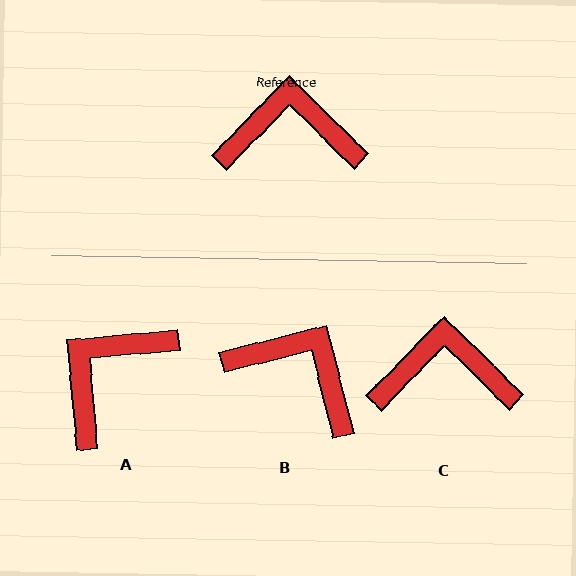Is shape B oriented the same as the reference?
No, it is off by about 32 degrees.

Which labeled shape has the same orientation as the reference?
C.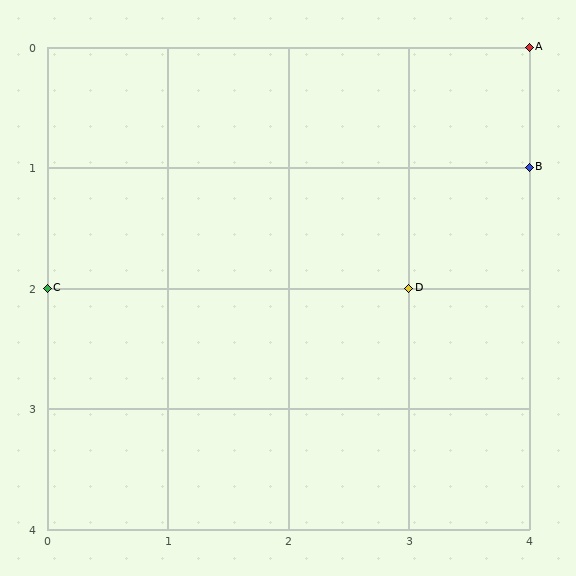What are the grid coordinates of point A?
Point A is at grid coordinates (4, 0).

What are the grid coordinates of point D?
Point D is at grid coordinates (3, 2).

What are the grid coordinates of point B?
Point B is at grid coordinates (4, 1).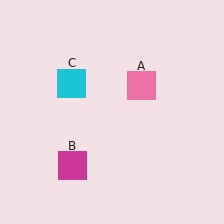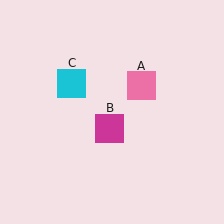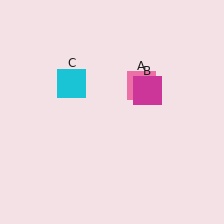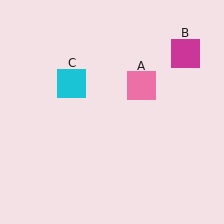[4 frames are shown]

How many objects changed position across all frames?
1 object changed position: magenta square (object B).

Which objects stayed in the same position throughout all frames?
Pink square (object A) and cyan square (object C) remained stationary.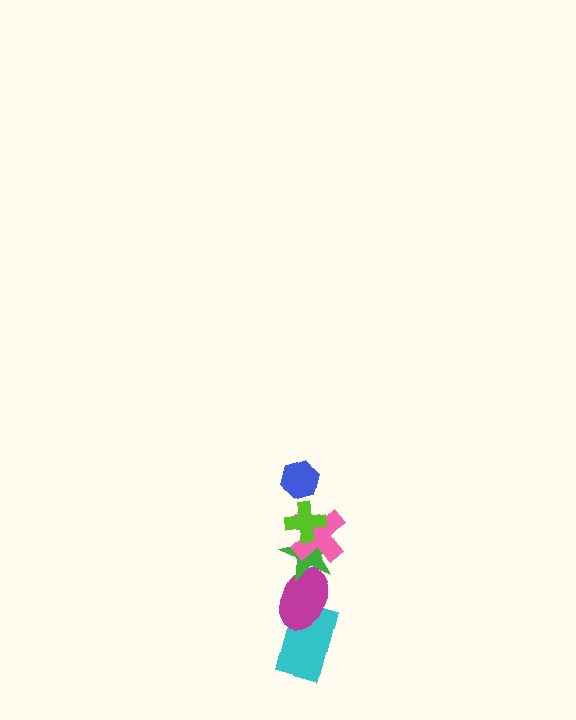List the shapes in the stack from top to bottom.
From top to bottom: the blue hexagon, the lime cross, the pink cross, the green star, the magenta ellipse, the cyan rectangle.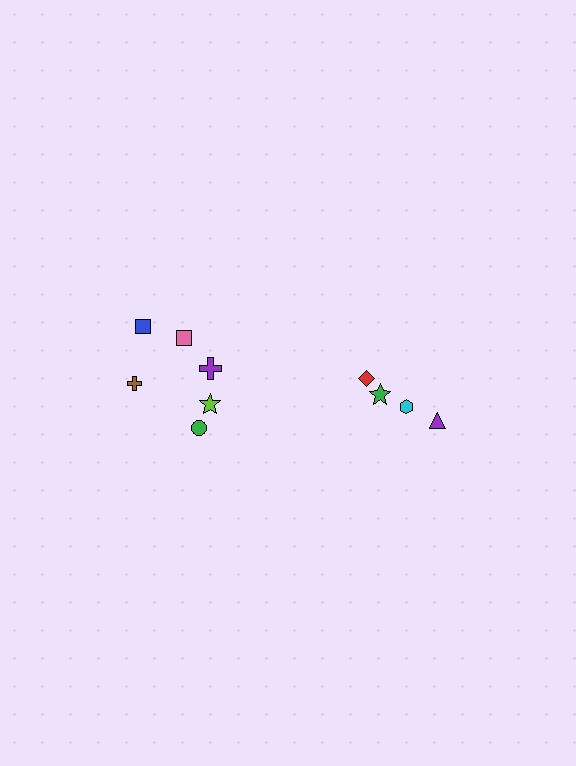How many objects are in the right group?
There are 4 objects.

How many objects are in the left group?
There are 6 objects.